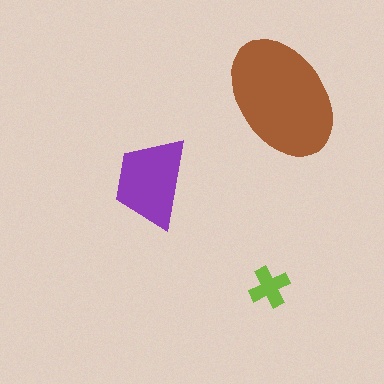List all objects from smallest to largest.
The lime cross, the purple trapezoid, the brown ellipse.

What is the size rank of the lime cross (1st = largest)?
3rd.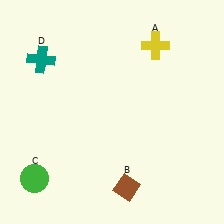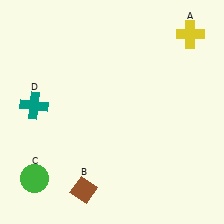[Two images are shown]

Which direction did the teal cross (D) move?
The teal cross (D) moved down.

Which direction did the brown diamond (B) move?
The brown diamond (B) moved left.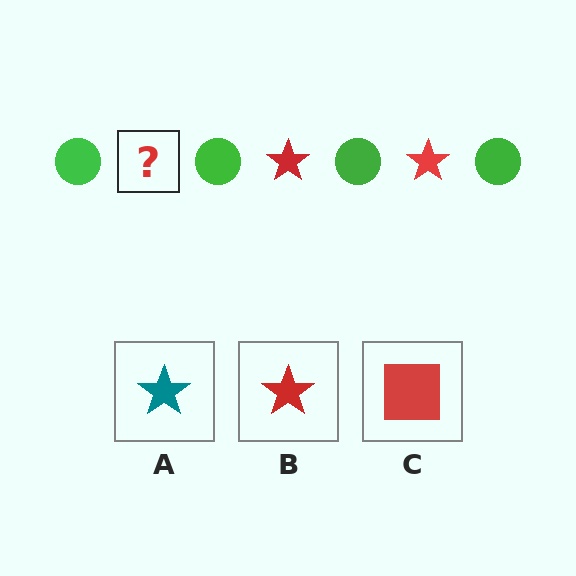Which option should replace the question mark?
Option B.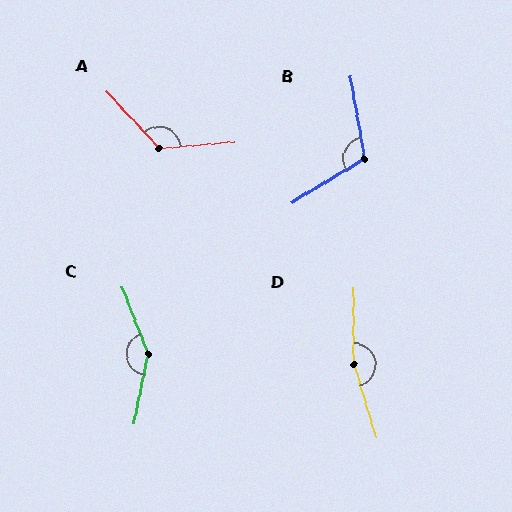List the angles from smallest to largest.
B (111°), A (128°), C (147°), D (163°).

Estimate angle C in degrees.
Approximately 147 degrees.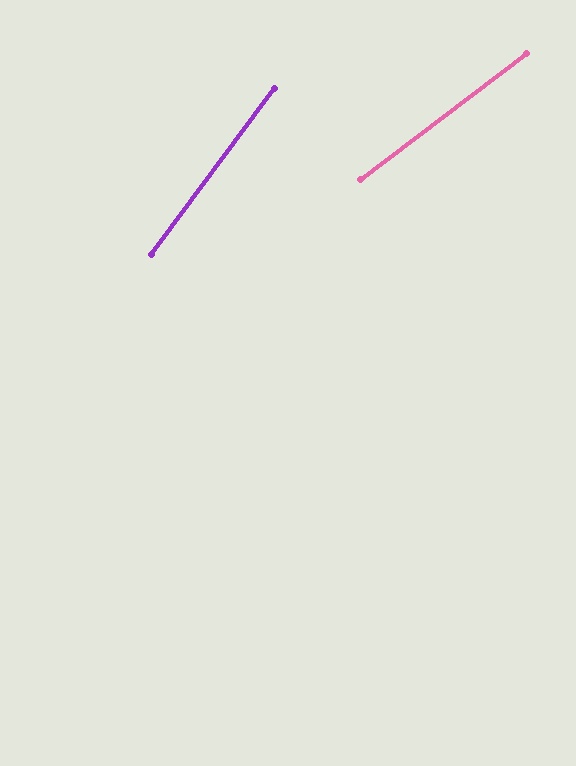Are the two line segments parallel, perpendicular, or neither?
Neither parallel nor perpendicular — they differ by about 16°.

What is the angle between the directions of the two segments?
Approximately 16 degrees.